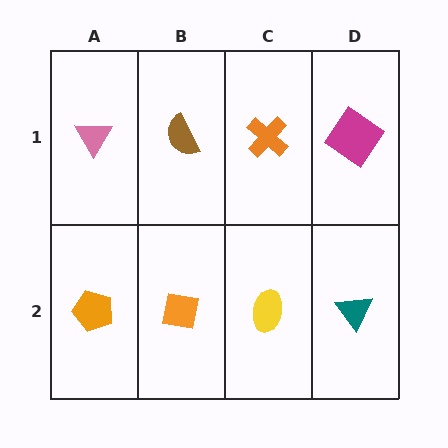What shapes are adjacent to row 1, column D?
A teal triangle (row 2, column D), an orange cross (row 1, column C).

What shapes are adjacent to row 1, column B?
An orange square (row 2, column B), a pink triangle (row 1, column A), an orange cross (row 1, column C).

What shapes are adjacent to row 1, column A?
An orange pentagon (row 2, column A), a brown semicircle (row 1, column B).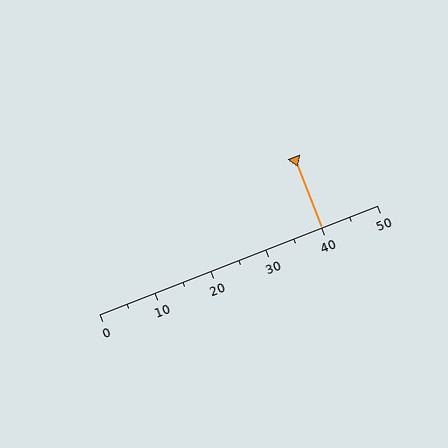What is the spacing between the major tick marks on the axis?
The major ticks are spaced 10 apart.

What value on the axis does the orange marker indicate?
The marker indicates approximately 40.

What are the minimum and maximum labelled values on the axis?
The axis runs from 0 to 50.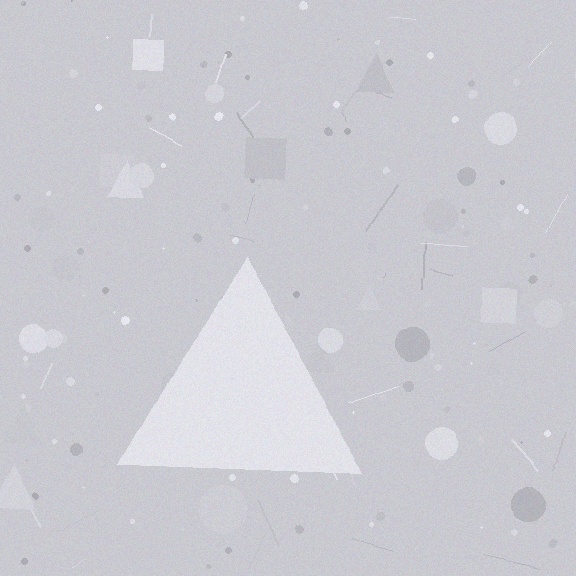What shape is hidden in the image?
A triangle is hidden in the image.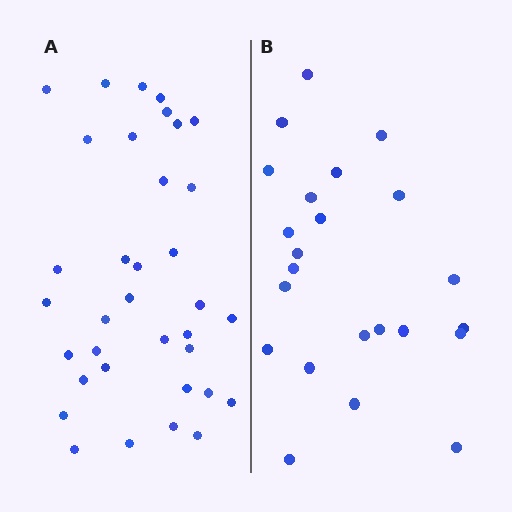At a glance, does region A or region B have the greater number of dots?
Region A (the left region) has more dots.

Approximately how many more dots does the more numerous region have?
Region A has roughly 12 or so more dots than region B.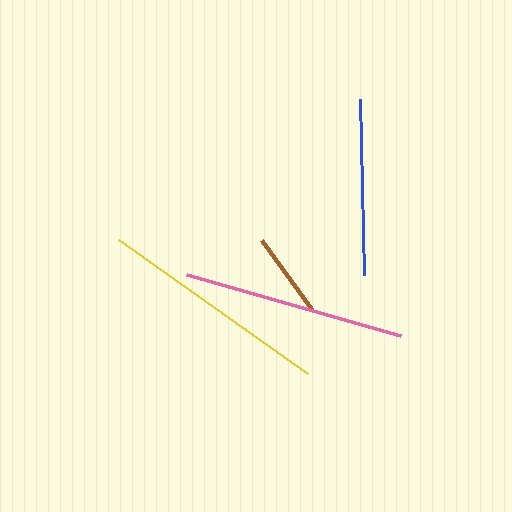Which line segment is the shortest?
The brown line is the shortest at approximately 85 pixels.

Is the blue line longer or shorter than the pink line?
The pink line is longer than the blue line.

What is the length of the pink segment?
The pink segment is approximately 222 pixels long.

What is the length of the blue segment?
The blue segment is approximately 176 pixels long.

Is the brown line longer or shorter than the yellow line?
The yellow line is longer than the brown line.